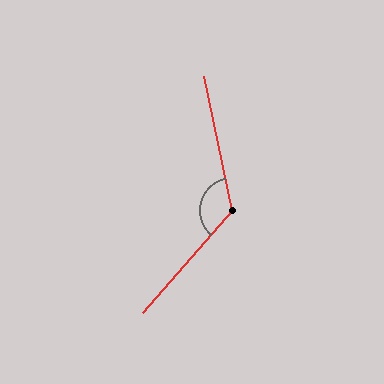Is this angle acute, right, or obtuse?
It is obtuse.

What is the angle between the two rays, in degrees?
Approximately 127 degrees.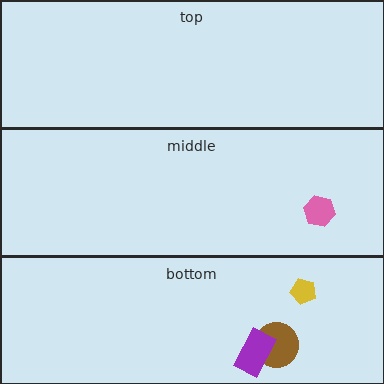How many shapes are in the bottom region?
3.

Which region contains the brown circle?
The bottom region.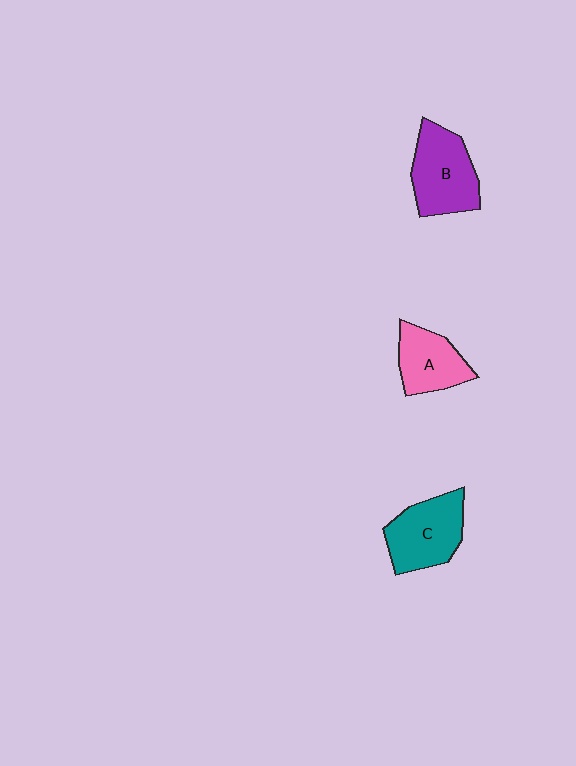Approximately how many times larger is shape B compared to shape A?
Approximately 1.3 times.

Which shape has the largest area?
Shape B (purple).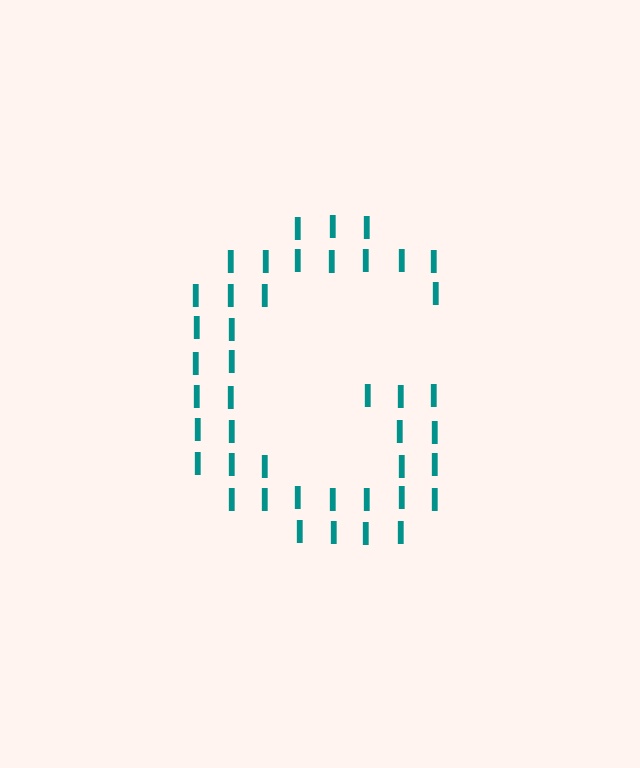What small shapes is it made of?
It is made of small letter I's.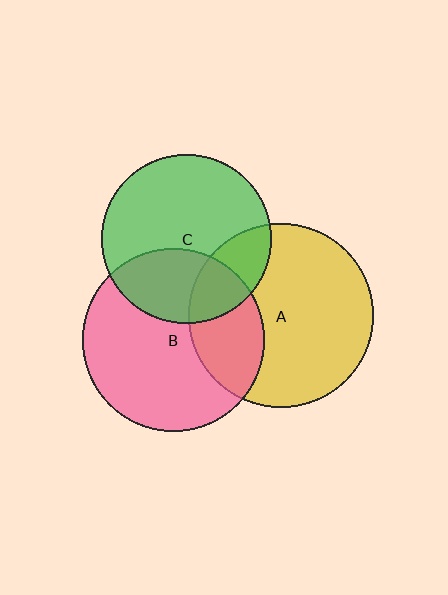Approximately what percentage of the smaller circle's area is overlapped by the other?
Approximately 35%.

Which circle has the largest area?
Circle A (yellow).